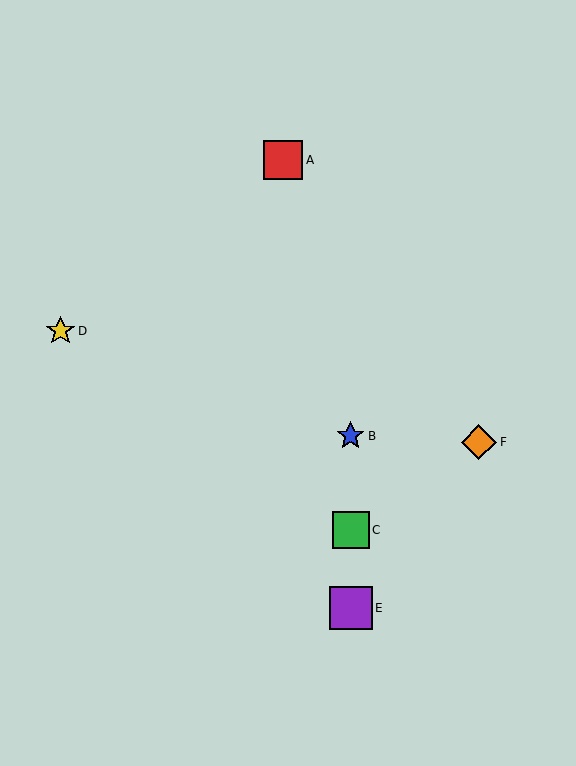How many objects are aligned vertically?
3 objects (B, C, E) are aligned vertically.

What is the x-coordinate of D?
Object D is at x≈60.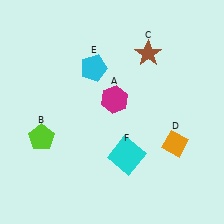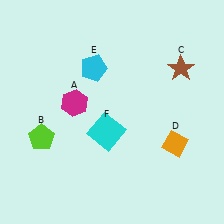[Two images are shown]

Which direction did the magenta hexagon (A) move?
The magenta hexagon (A) moved left.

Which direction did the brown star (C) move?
The brown star (C) moved right.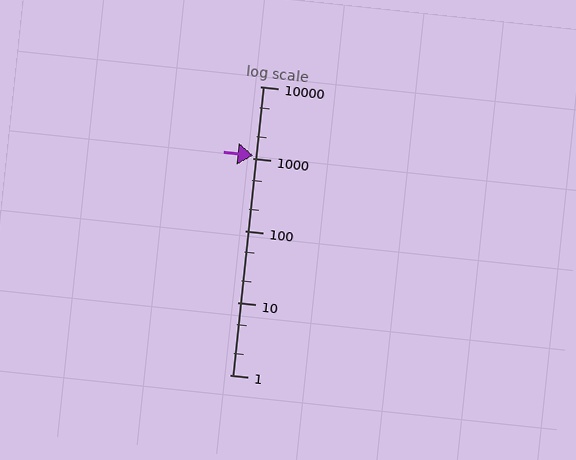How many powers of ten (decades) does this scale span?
The scale spans 4 decades, from 1 to 10000.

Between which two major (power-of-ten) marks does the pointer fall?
The pointer is between 1000 and 10000.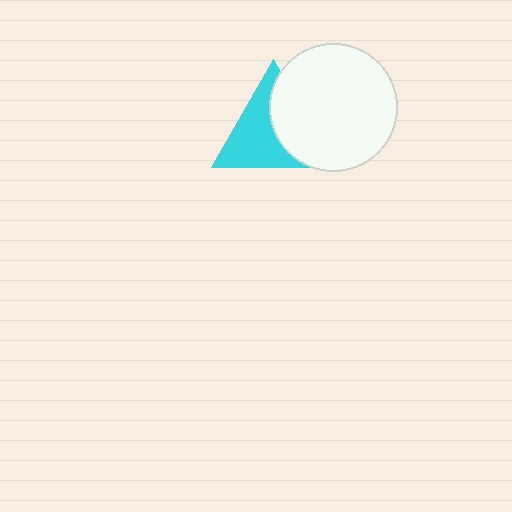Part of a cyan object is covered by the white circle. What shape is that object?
It is a triangle.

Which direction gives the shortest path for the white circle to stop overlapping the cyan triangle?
Moving right gives the shortest separation.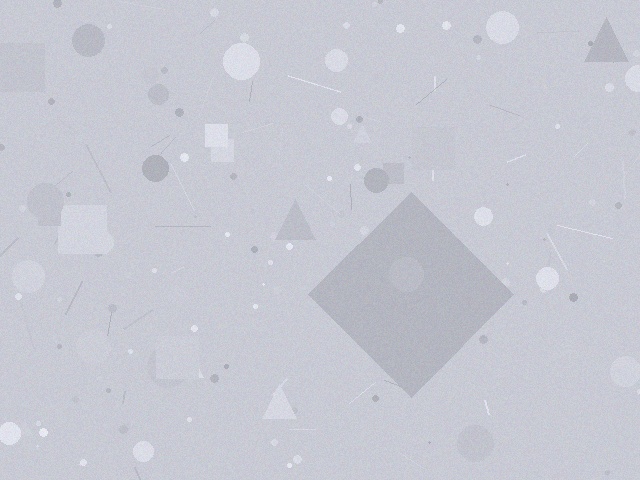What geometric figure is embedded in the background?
A diamond is embedded in the background.